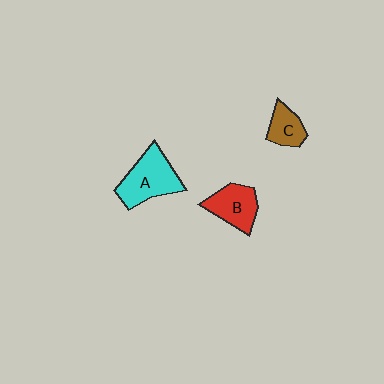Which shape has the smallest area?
Shape C (brown).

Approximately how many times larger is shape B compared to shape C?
Approximately 1.4 times.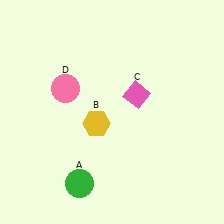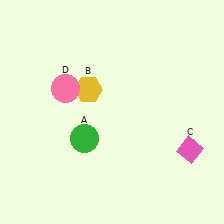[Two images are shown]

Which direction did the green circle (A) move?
The green circle (A) moved up.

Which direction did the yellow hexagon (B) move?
The yellow hexagon (B) moved up.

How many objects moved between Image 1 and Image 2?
3 objects moved between the two images.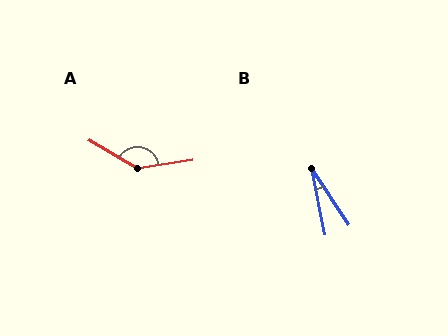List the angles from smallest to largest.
B (22°), A (141°).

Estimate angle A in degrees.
Approximately 141 degrees.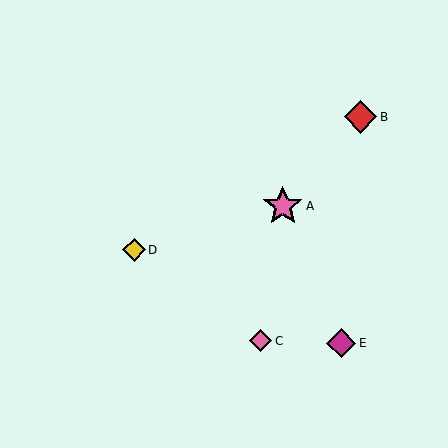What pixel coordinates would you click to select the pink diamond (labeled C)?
Click at (261, 341) to select the pink diamond C.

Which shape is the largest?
The pink star (labeled A) is the largest.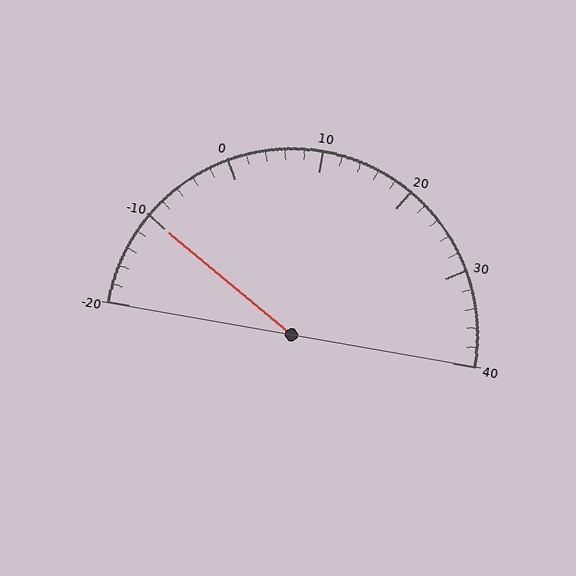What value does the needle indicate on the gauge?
The needle indicates approximately -10.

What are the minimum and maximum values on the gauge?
The gauge ranges from -20 to 40.